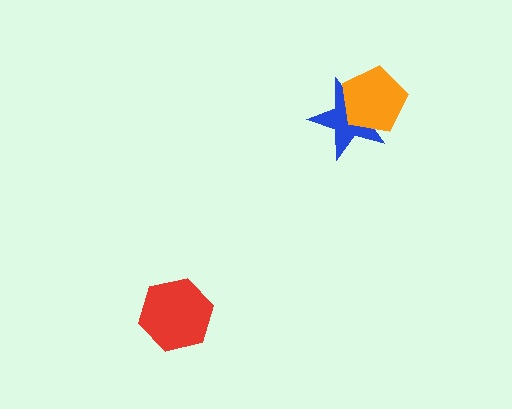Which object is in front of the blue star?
The orange pentagon is in front of the blue star.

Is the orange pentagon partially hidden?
No, no other shape covers it.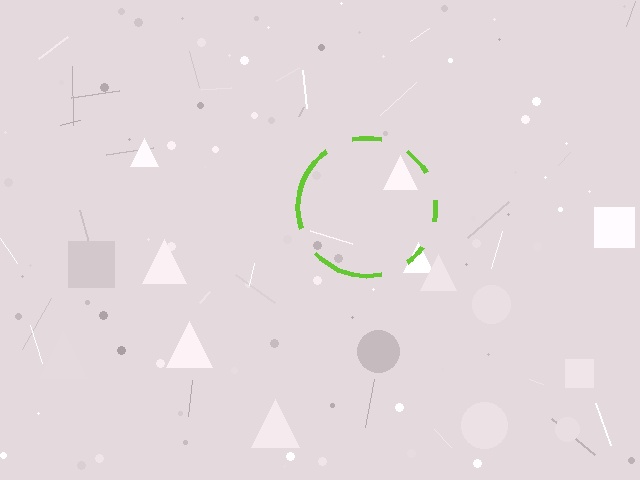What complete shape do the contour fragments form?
The contour fragments form a circle.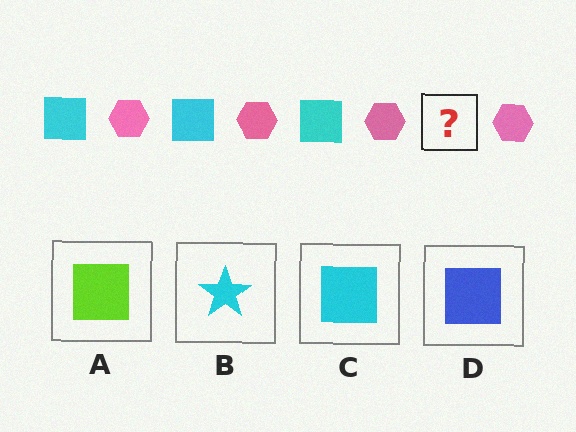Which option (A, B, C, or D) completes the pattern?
C.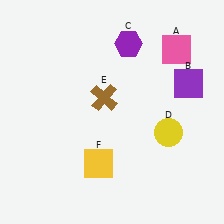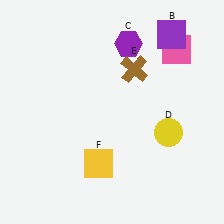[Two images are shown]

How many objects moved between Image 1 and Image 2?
2 objects moved between the two images.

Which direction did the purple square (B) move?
The purple square (B) moved up.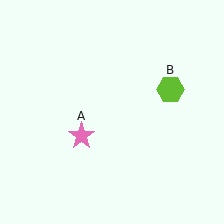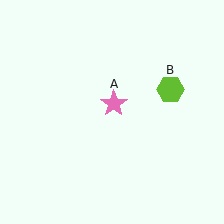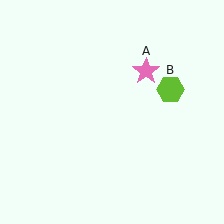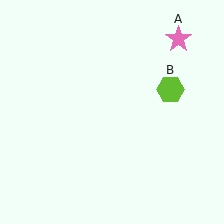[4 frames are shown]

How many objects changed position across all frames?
1 object changed position: pink star (object A).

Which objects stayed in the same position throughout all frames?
Lime hexagon (object B) remained stationary.